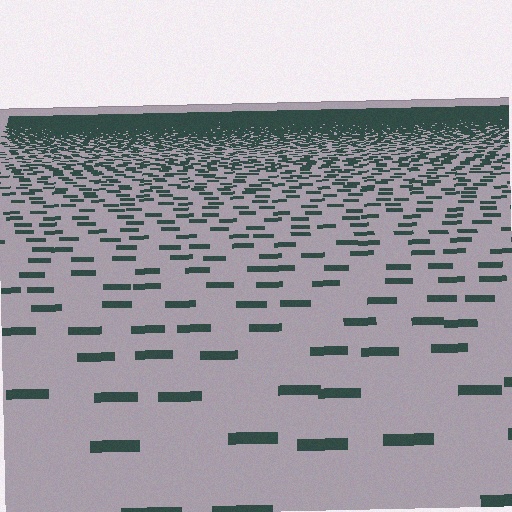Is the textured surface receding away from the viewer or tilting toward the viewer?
The surface is receding away from the viewer. Texture elements get smaller and denser toward the top.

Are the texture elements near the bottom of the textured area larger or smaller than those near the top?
Larger. Near the bottom, elements are closer to the viewer and appear at a bigger on-screen size.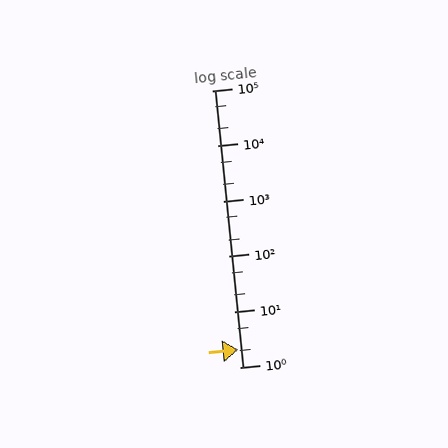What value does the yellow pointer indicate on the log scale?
The pointer indicates approximately 2.1.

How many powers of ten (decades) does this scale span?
The scale spans 5 decades, from 1 to 100000.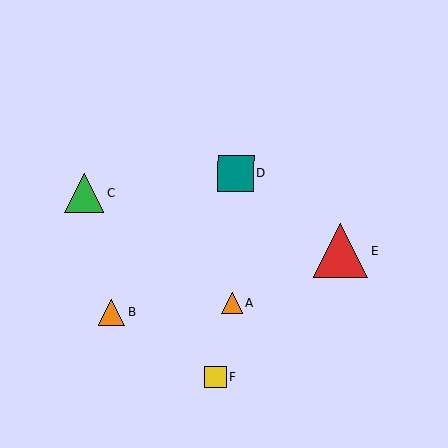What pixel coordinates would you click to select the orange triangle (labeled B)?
Click at (112, 312) to select the orange triangle B.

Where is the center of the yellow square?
The center of the yellow square is at (215, 377).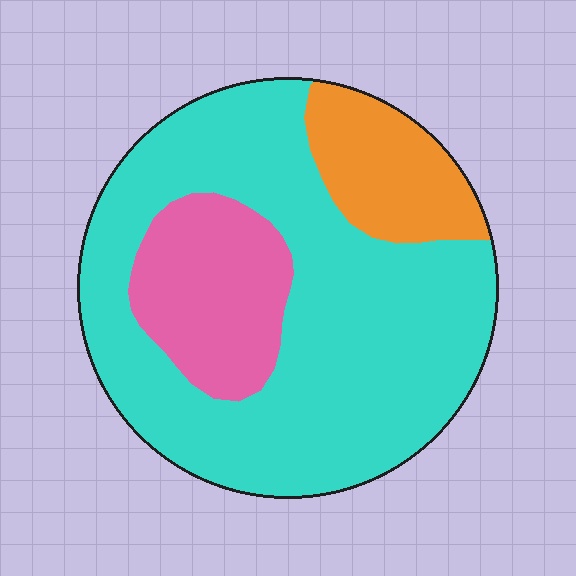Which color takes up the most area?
Cyan, at roughly 70%.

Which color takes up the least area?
Orange, at roughly 15%.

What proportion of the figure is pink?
Pink takes up about one sixth (1/6) of the figure.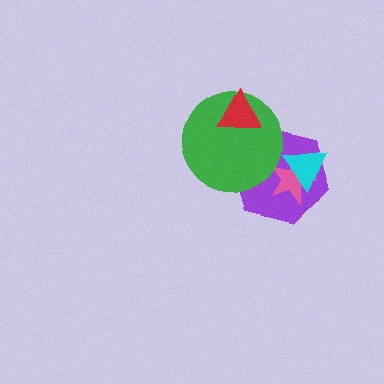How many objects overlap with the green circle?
2 objects overlap with the green circle.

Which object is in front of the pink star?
The cyan triangle is in front of the pink star.